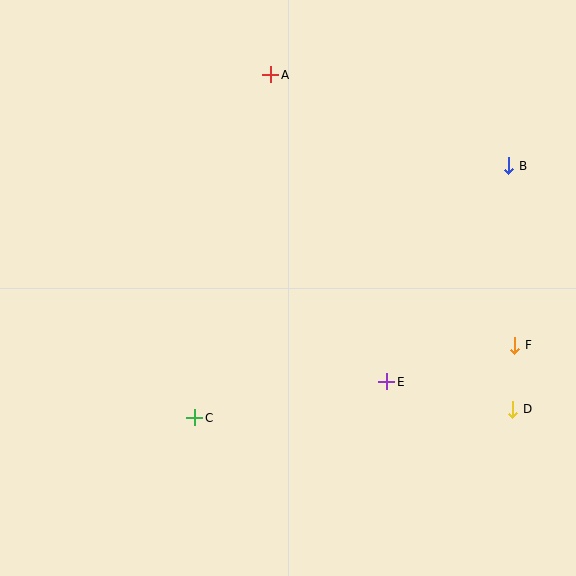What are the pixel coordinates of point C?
Point C is at (195, 418).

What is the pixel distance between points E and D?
The distance between E and D is 129 pixels.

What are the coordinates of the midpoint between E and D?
The midpoint between E and D is at (450, 395).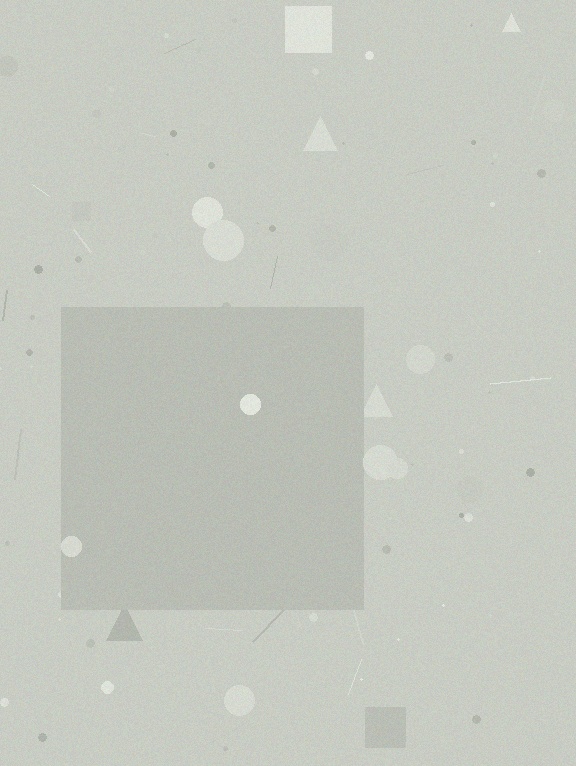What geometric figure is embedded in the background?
A square is embedded in the background.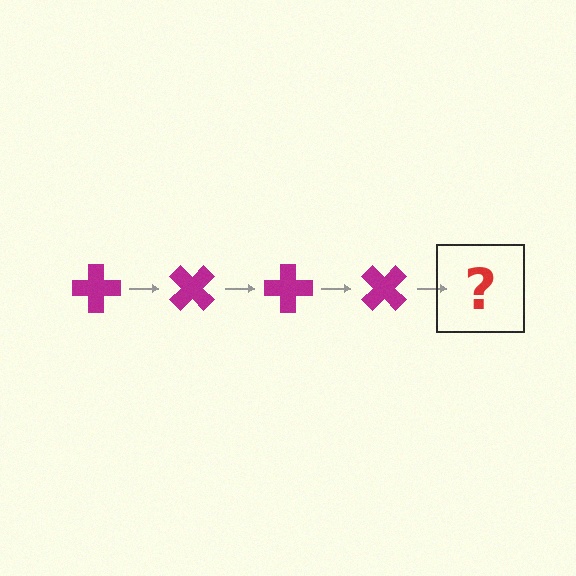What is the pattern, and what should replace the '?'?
The pattern is that the cross rotates 45 degrees each step. The '?' should be a magenta cross rotated 180 degrees.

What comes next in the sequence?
The next element should be a magenta cross rotated 180 degrees.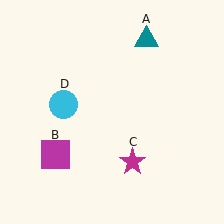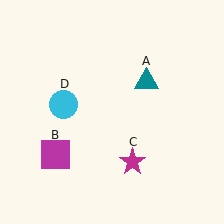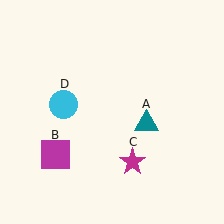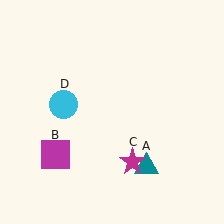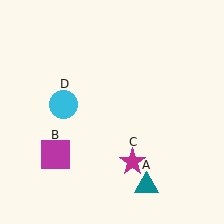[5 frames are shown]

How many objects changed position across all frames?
1 object changed position: teal triangle (object A).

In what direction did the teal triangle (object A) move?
The teal triangle (object A) moved down.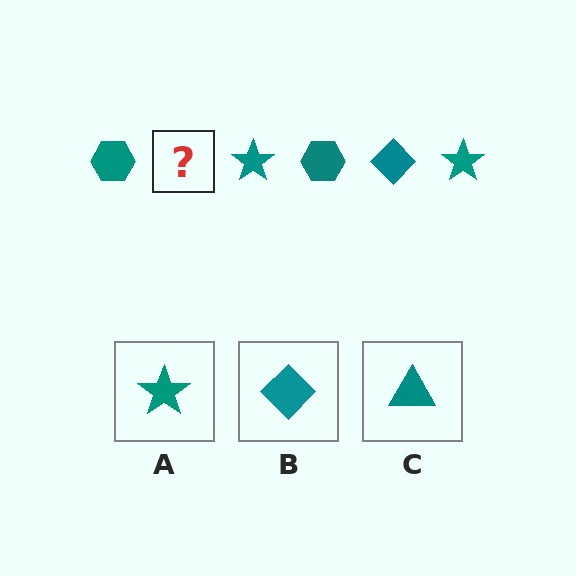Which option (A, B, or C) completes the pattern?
B.